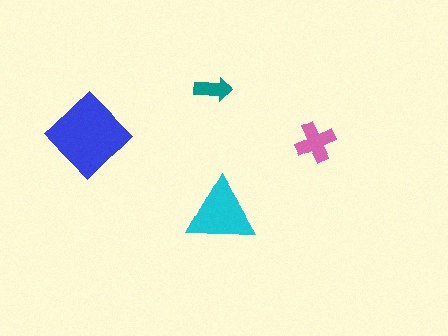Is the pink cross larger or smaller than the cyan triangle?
Smaller.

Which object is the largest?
The blue diamond.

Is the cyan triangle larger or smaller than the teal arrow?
Larger.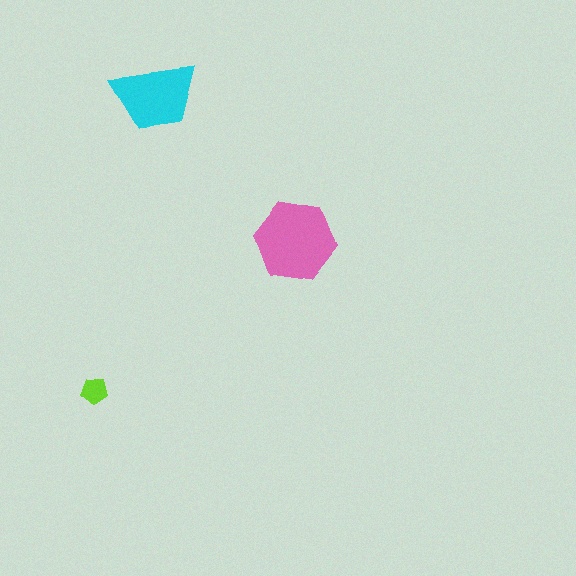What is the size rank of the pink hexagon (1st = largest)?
1st.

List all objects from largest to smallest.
The pink hexagon, the cyan trapezoid, the lime pentagon.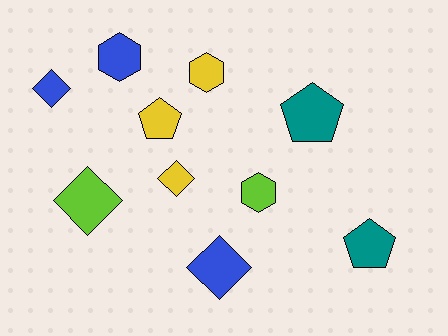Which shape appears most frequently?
Diamond, with 4 objects.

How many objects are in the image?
There are 10 objects.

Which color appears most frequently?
Blue, with 3 objects.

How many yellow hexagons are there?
There is 1 yellow hexagon.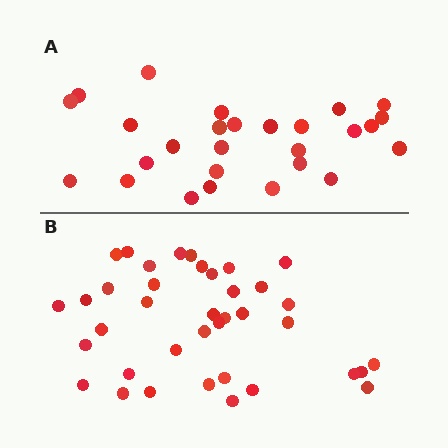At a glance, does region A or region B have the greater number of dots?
Region B (the bottom region) has more dots.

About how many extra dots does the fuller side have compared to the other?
Region B has roughly 12 or so more dots than region A.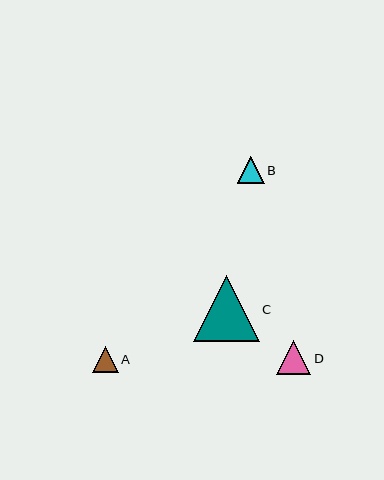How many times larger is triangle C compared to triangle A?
Triangle C is approximately 2.5 times the size of triangle A.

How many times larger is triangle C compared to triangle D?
Triangle C is approximately 1.9 times the size of triangle D.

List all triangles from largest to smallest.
From largest to smallest: C, D, B, A.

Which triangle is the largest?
Triangle C is the largest with a size of approximately 66 pixels.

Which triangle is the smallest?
Triangle A is the smallest with a size of approximately 26 pixels.